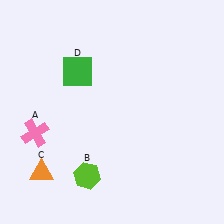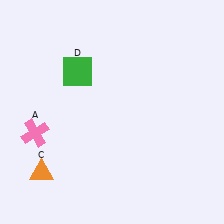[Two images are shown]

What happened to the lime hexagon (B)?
The lime hexagon (B) was removed in Image 2. It was in the bottom-left area of Image 1.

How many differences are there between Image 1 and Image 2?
There is 1 difference between the two images.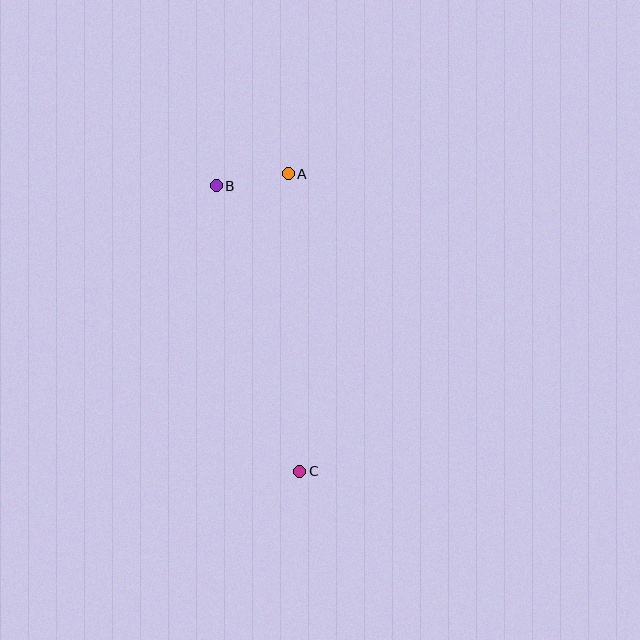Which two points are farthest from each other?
Points B and C are farthest from each other.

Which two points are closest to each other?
Points A and B are closest to each other.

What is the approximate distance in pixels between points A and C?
The distance between A and C is approximately 297 pixels.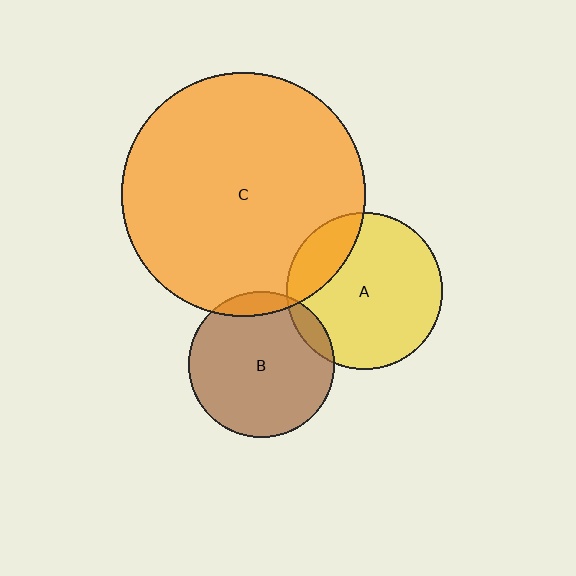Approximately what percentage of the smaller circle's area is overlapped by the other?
Approximately 10%.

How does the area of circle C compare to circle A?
Approximately 2.4 times.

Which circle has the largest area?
Circle C (orange).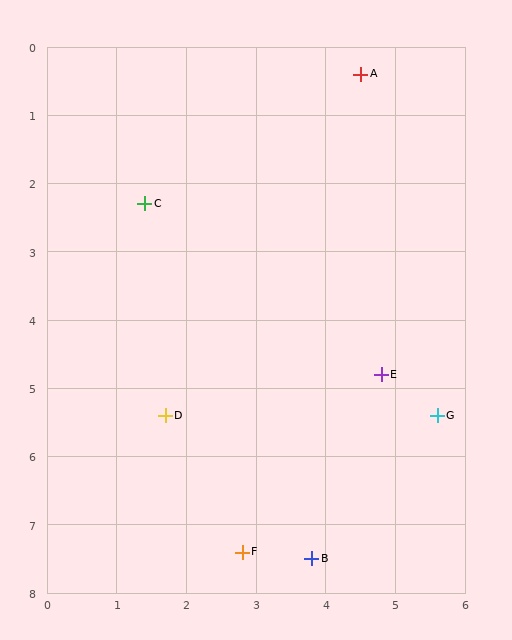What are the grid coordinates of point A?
Point A is at approximately (4.5, 0.4).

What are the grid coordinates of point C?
Point C is at approximately (1.4, 2.3).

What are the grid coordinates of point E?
Point E is at approximately (4.8, 4.8).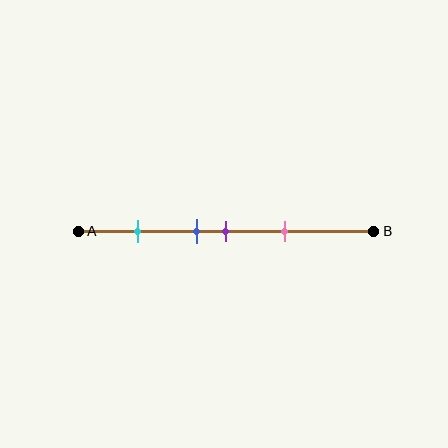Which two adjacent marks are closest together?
The blue and purple marks are the closest adjacent pair.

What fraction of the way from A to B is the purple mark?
The purple mark is approximately 50% (0.5) of the way from A to B.